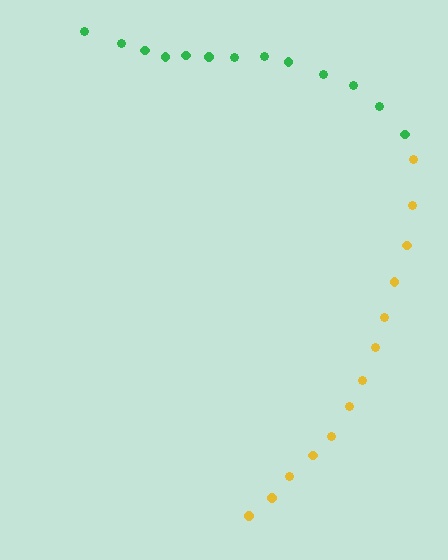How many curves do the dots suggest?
There are 2 distinct paths.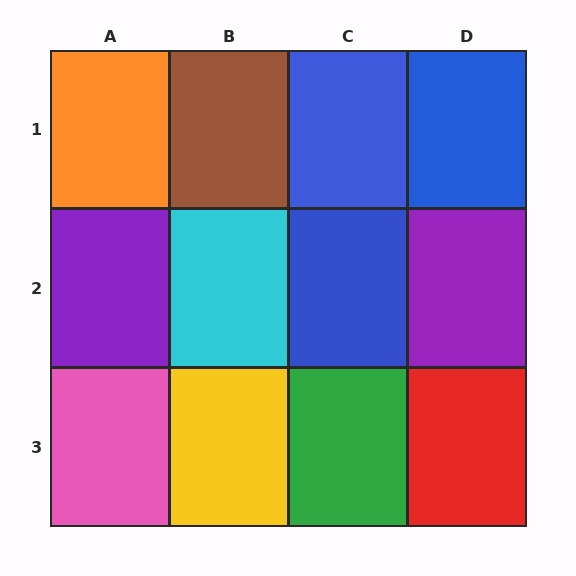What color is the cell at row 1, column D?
Blue.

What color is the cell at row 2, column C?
Blue.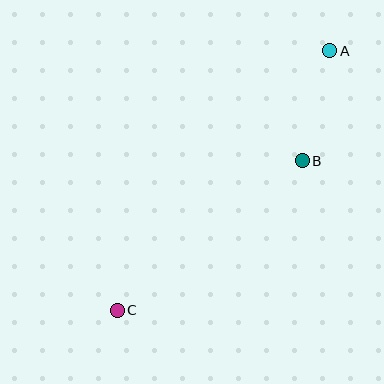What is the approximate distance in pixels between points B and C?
The distance between B and C is approximately 238 pixels.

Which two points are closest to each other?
Points A and B are closest to each other.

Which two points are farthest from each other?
Points A and C are farthest from each other.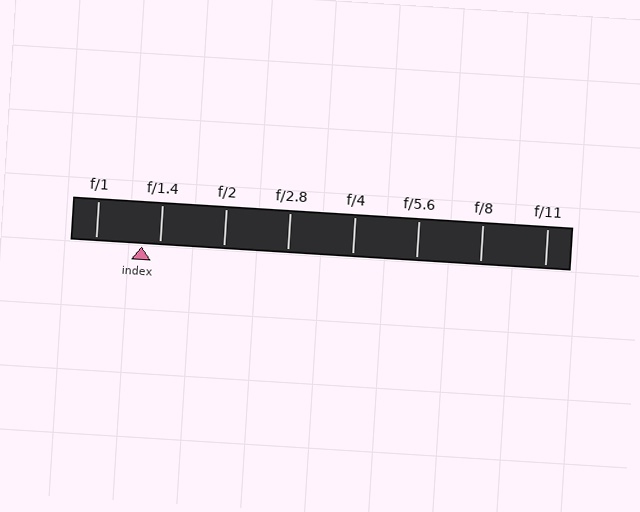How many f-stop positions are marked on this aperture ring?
There are 8 f-stop positions marked.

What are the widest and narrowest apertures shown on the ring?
The widest aperture shown is f/1 and the narrowest is f/11.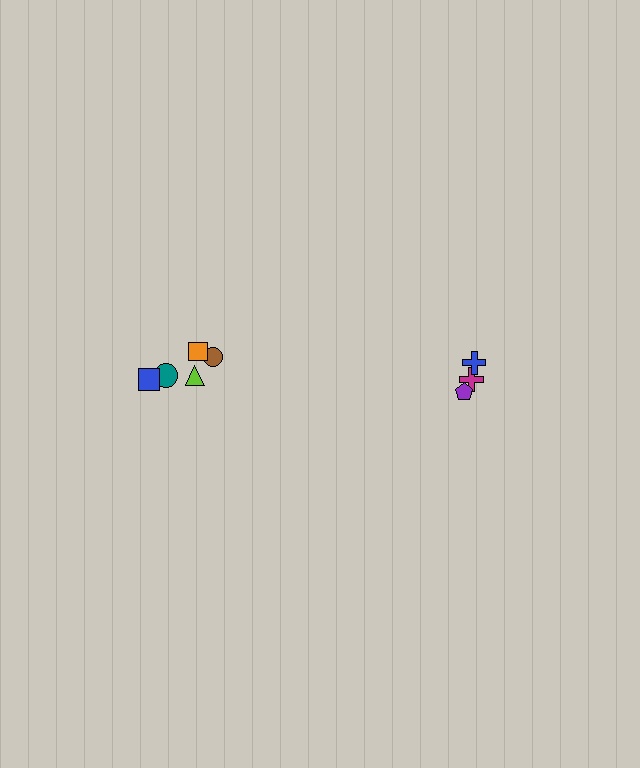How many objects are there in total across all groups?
There are 8 objects.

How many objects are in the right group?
There are 3 objects.